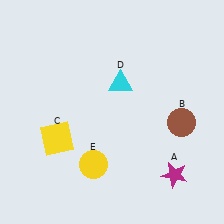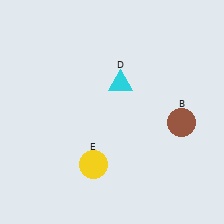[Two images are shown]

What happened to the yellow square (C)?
The yellow square (C) was removed in Image 2. It was in the bottom-left area of Image 1.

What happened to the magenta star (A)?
The magenta star (A) was removed in Image 2. It was in the bottom-right area of Image 1.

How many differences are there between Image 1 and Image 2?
There are 2 differences between the two images.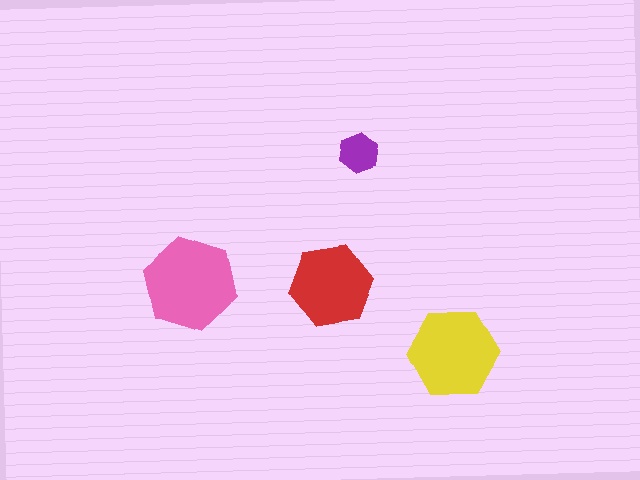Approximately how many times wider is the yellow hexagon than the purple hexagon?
About 2 times wider.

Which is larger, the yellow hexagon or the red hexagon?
The yellow one.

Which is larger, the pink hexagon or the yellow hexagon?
The pink one.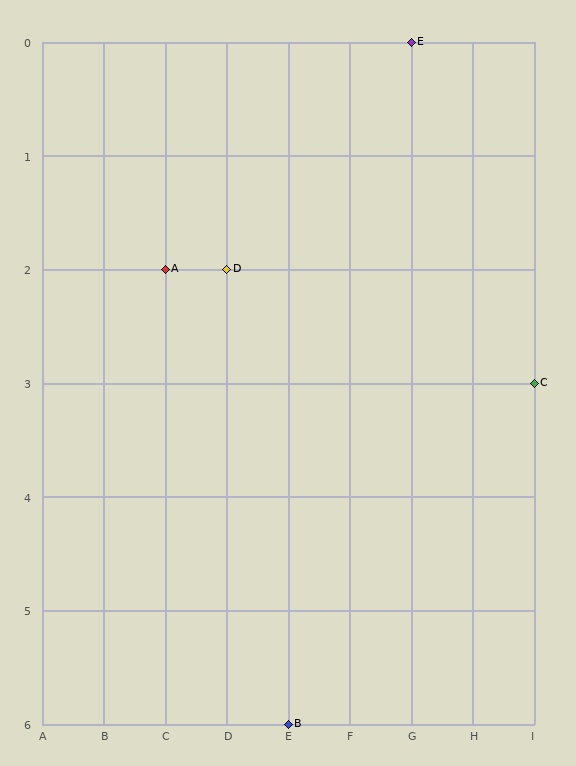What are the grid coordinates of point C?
Point C is at grid coordinates (I, 3).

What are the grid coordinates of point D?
Point D is at grid coordinates (D, 2).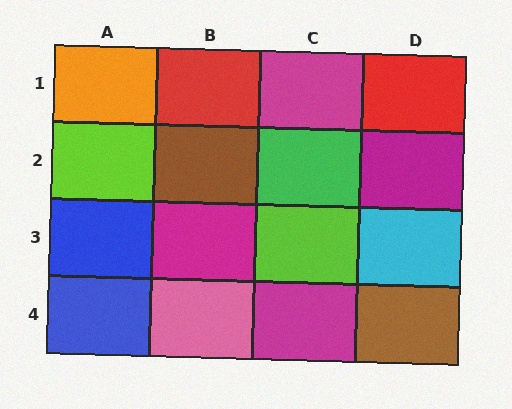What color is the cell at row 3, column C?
Lime.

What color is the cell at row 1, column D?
Red.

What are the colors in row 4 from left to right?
Blue, pink, magenta, brown.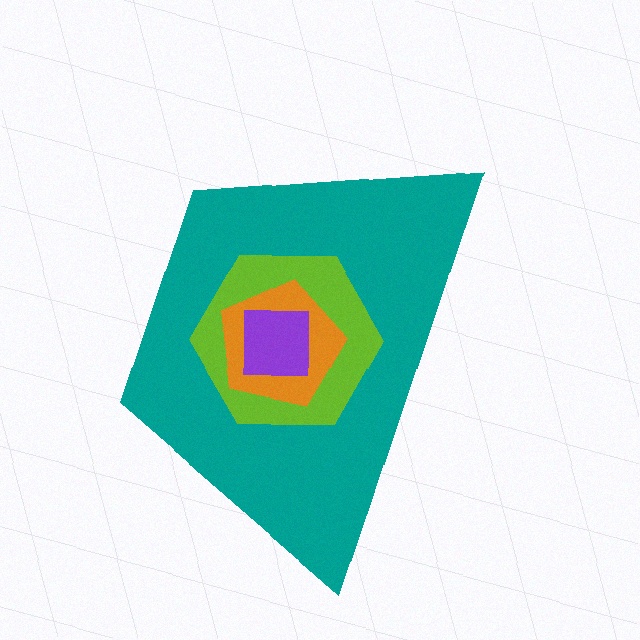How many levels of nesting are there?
4.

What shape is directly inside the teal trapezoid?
The lime hexagon.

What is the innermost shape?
The purple square.